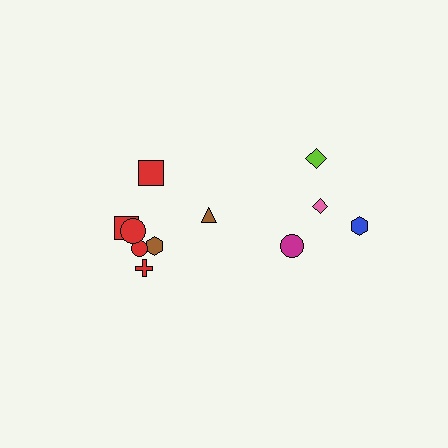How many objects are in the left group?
There are 7 objects.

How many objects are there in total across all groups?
There are 11 objects.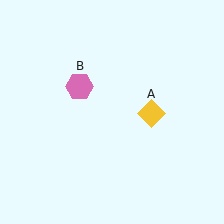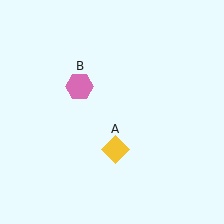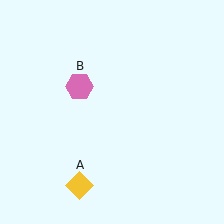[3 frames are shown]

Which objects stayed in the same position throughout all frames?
Pink hexagon (object B) remained stationary.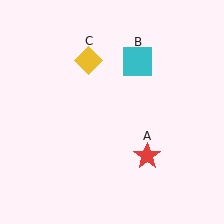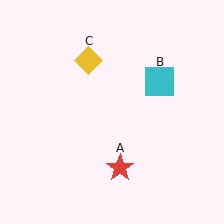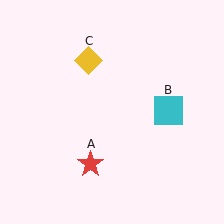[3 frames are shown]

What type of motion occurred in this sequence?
The red star (object A), cyan square (object B) rotated clockwise around the center of the scene.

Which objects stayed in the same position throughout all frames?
Yellow diamond (object C) remained stationary.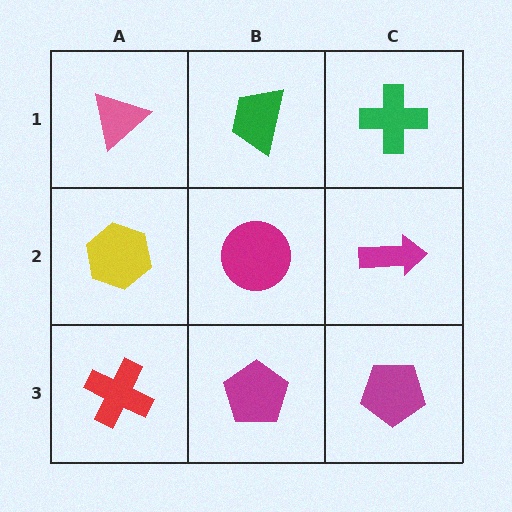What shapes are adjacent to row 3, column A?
A yellow hexagon (row 2, column A), a magenta pentagon (row 3, column B).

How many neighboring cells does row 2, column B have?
4.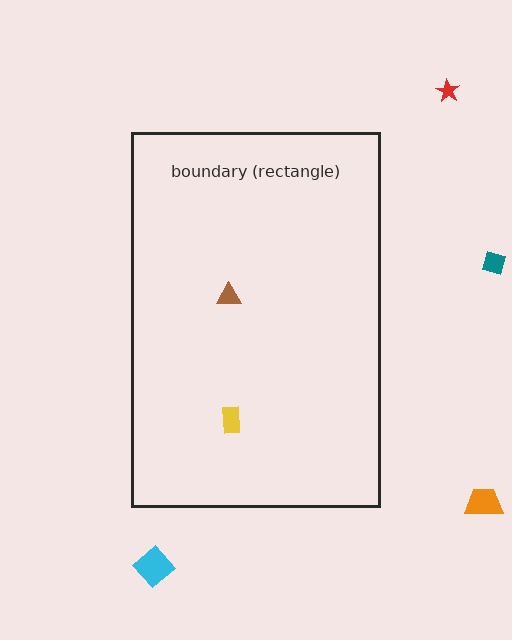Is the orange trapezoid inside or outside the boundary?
Outside.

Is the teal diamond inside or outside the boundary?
Outside.